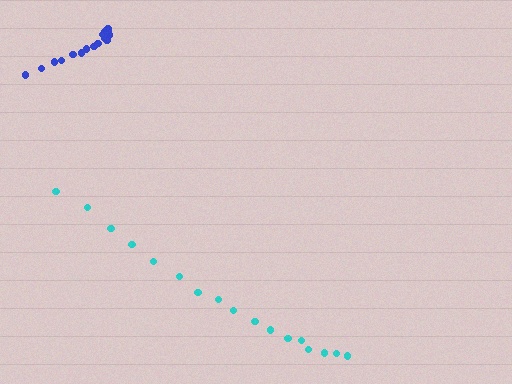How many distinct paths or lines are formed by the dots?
There are 2 distinct paths.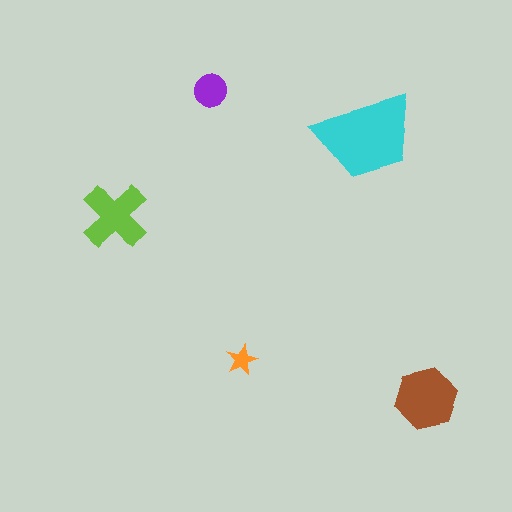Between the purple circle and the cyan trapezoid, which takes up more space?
The cyan trapezoid.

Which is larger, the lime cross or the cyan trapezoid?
The cyan trapezoid.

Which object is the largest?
The cyan trapezoid.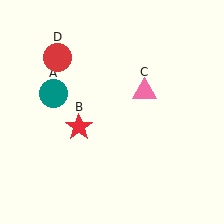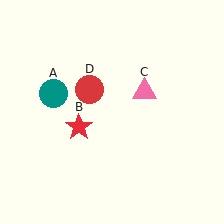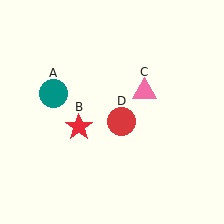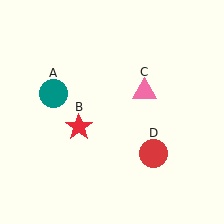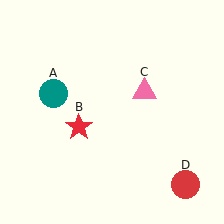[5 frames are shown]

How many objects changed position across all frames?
1 object changed position: red circle (object D).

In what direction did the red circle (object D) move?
The red circle (object D) moved down and to the right.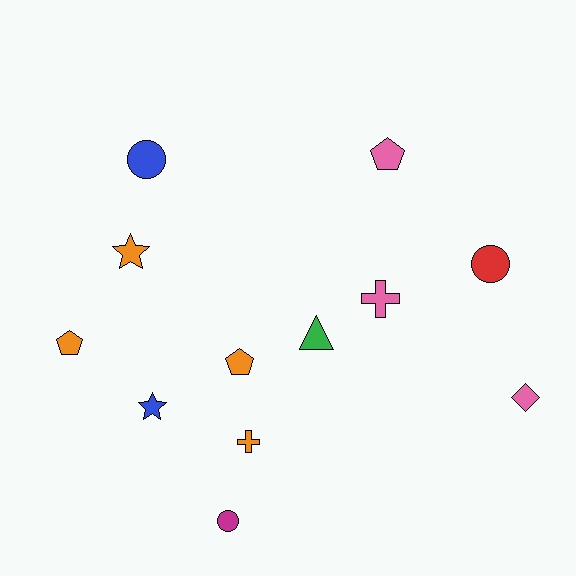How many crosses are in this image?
There are 2 crosses.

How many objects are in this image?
There are 12 objects.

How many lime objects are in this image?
There are no lime objects.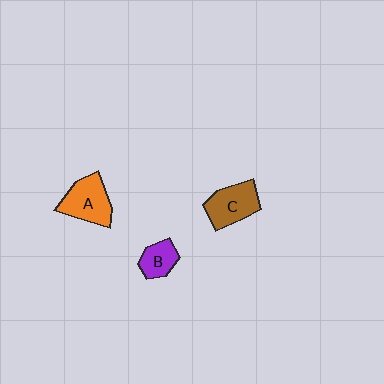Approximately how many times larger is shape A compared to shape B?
Approximately 1.7 times.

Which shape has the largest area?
Shape A (orange).